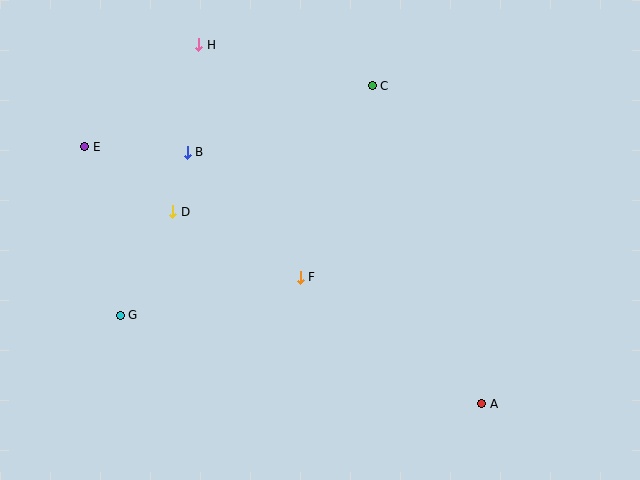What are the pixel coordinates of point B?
Point B is at (187, 152).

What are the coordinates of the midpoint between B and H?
The midpoint between B and H is at (193, 99).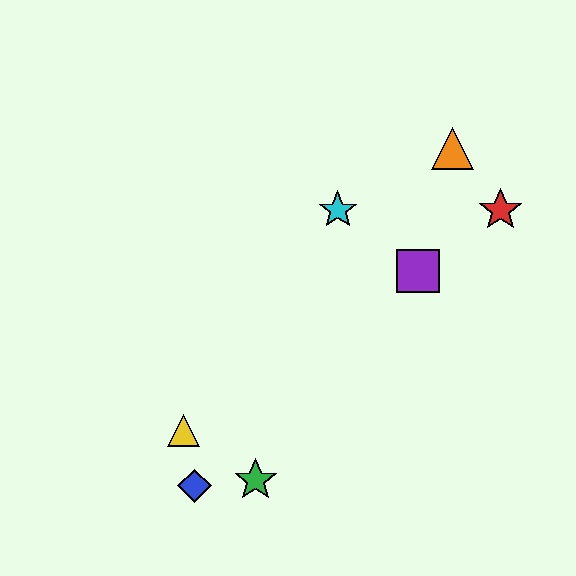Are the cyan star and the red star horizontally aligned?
Yes, both are at y≈210.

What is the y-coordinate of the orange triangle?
The orange triangle is at y≈149.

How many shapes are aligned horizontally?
2 shapes (the red star, the cyan star) are aligned horizontally.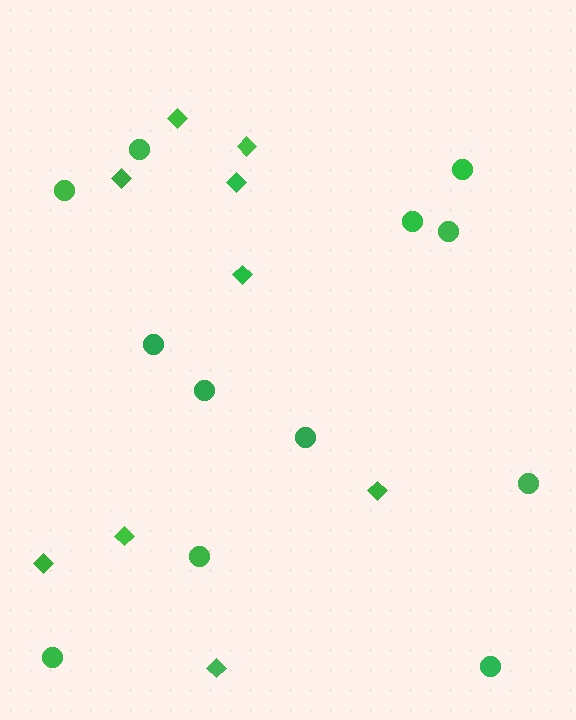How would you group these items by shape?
There are 2 groups: one group of diamonds (9) and one group of circles (12).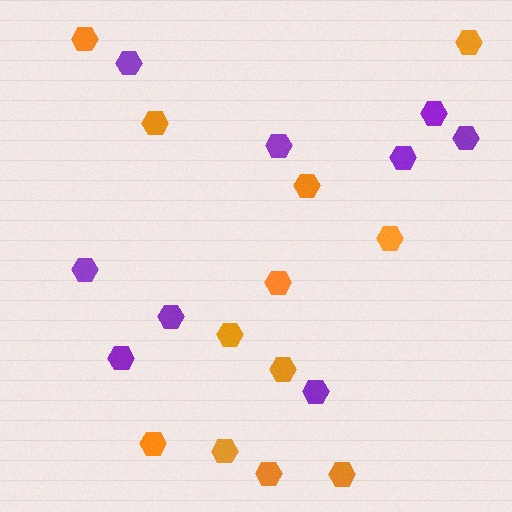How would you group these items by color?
There are 2 groups: one group of purple hexagons (9) and one group of orange hexagons (12).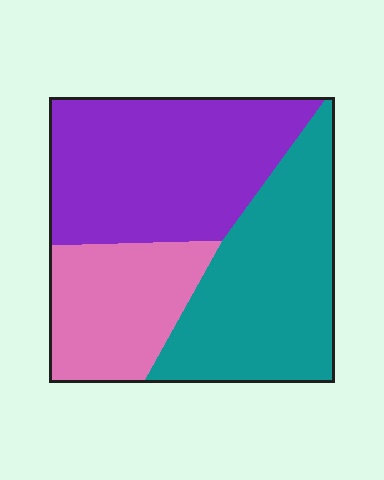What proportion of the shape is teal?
Teal takes up about three eighths (3/8) of the shape.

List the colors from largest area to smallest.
From largest to smallest: purple, teal, pink.